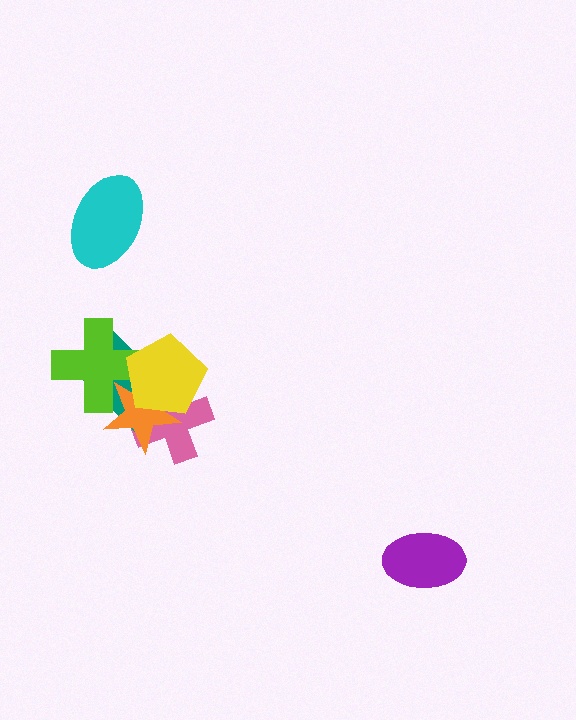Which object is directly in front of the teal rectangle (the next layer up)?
The lime cross is directly in front of the teal rectangle.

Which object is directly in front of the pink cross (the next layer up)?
The teal rectangle is directly in front of the pink cross.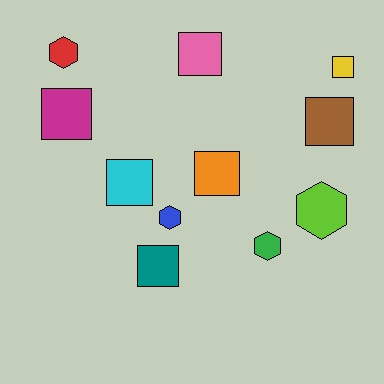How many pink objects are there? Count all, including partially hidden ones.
There is 1 pink object.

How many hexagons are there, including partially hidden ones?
There are 4 hexagons.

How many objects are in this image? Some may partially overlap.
There are 11 objects.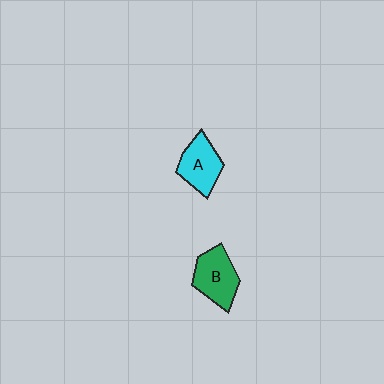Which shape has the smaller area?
Shape A (cyan).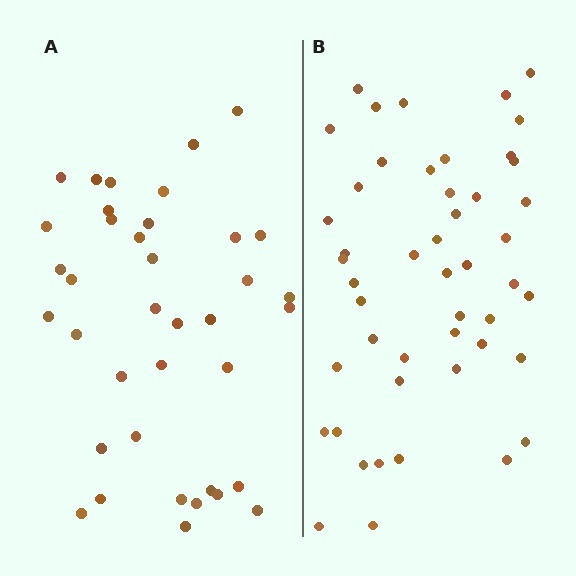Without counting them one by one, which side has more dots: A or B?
Region B (the right region) has more dots.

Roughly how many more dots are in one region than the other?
Region B has roughly 10 or so more dots than region A.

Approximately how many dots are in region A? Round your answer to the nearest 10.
About 40 dots. (The exact count is 38, which rounds to 40.)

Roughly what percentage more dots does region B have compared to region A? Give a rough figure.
About 25% more.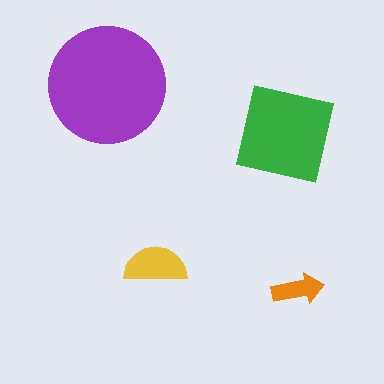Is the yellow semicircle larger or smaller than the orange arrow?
Larger.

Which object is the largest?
The purple circle.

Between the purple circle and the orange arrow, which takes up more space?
The purple circle.